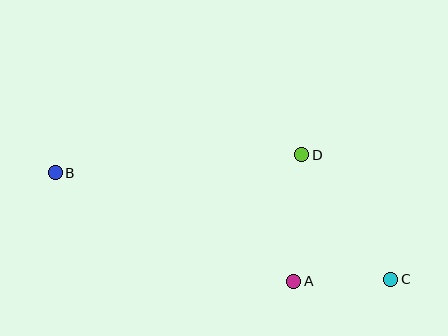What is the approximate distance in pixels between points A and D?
The distance between A and D is approximately 127 pixels.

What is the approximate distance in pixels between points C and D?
The distance between C and D is approximately 153 pixels.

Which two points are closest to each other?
Points A and C are closest to each other.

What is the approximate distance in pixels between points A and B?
The distance between A and B is approximately 262 pixels.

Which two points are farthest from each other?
Points B and C are farthest from each other.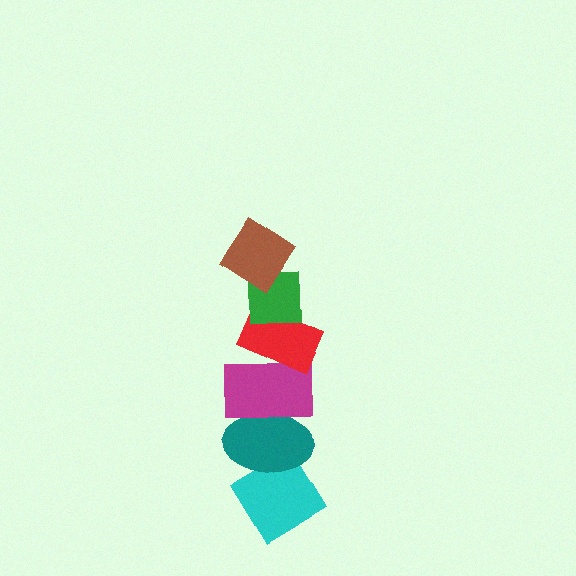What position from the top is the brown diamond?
The brown diamond is 1st from the top.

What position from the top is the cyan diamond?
The cyan diamond is 6th from the top.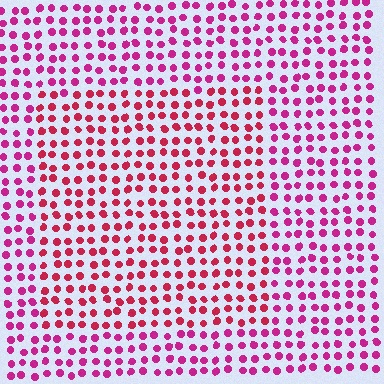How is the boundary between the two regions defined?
The boundary is defined purely by a slight shift in hue (about 25 degrees). Spacing, size, and orientation are identical on both sides.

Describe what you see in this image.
The image is filled with small magenta elements in a uniform arrangement. A rectangle-shaped region is visible where the elements are tinted to a slightly different hue, forming a subtle color boundary.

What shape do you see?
I see a rectangle.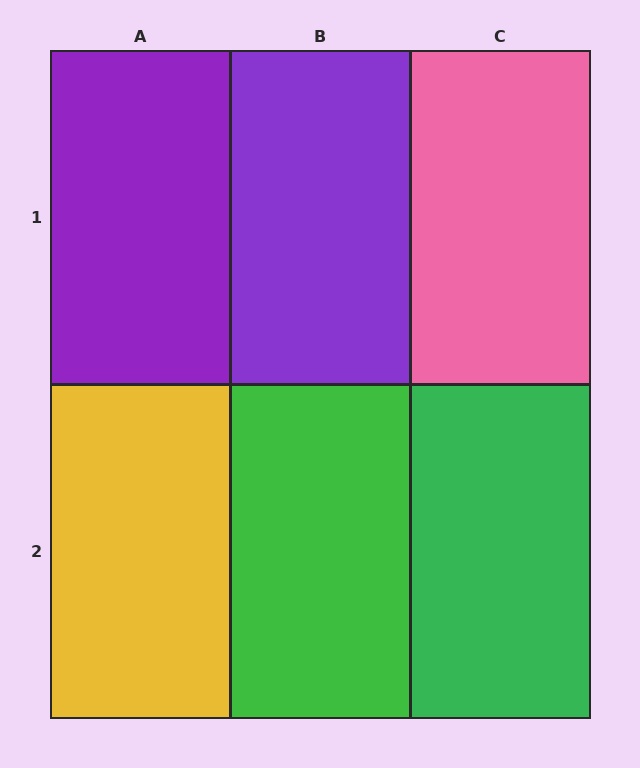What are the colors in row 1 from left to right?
Purple, purple, pink.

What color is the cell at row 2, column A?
Yellow.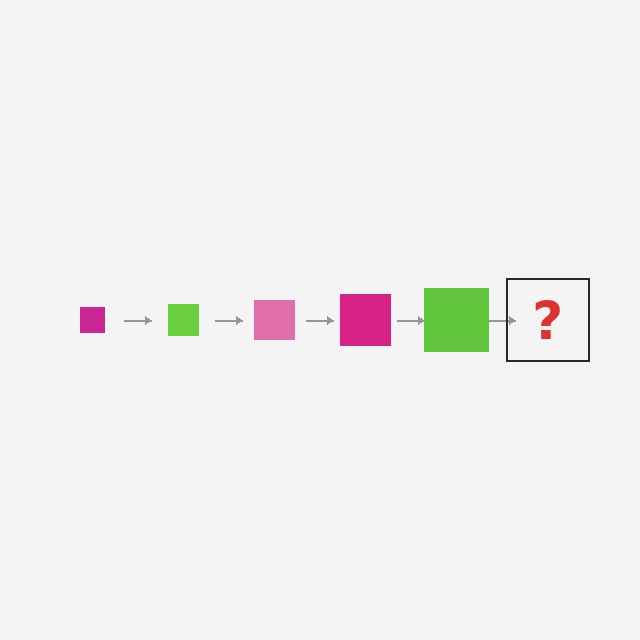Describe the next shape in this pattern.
It should be a pink square, larger than the previous one.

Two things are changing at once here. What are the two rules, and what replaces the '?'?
The two rules are that the square grows larger each step and the color cycles through magenta, lime, and pink. The '?' should be a pink square, larger than the previous one.